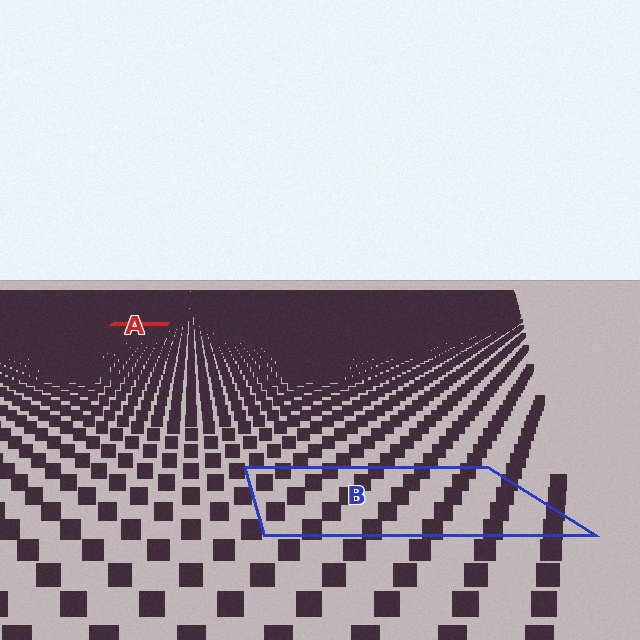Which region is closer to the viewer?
Region B is closer. The texture elements there are larger and more spread out.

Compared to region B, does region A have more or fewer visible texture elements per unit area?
Region A has more texture elements per unit area — they are packed more densely because it is farther away.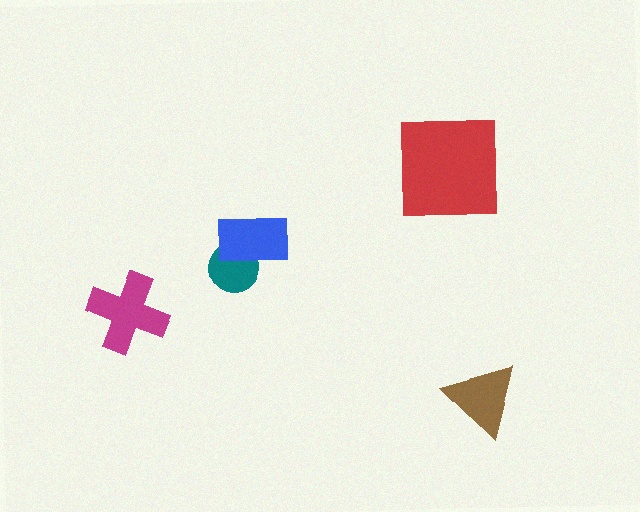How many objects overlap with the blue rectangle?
1 object overlaps with the blue rectangle.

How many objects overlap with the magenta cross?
0 objects overlap with the magenta cross.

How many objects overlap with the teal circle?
1 object overlaps with the teal circle.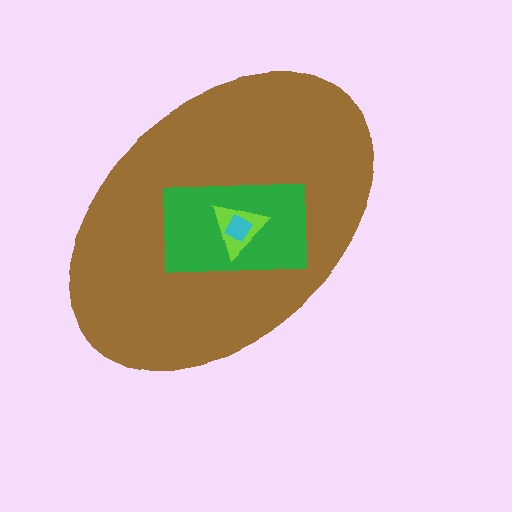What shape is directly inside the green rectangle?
The lime triangle.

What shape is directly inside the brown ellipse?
The green rectangle.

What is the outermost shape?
The brown ellipse.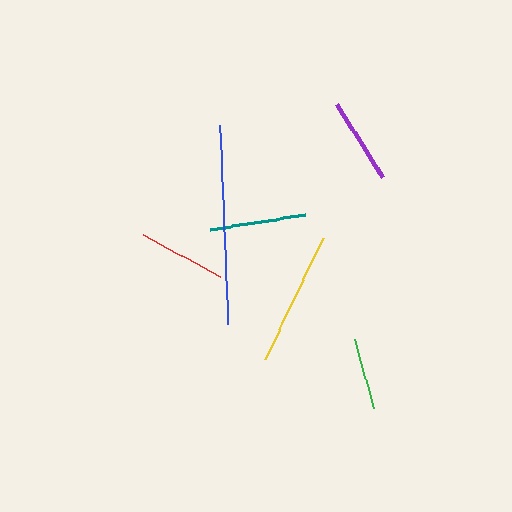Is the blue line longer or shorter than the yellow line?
The blue line is longer than the yellow line.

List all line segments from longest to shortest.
From longest to shortest: blue, yellow, teal, red, purple, green.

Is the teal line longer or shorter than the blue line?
The blue line is longer than the teal line.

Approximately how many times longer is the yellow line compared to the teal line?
The yellow line is approximately 1.4 times the length of the teal line.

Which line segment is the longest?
The blue line is the longest at approximately 199 pixels.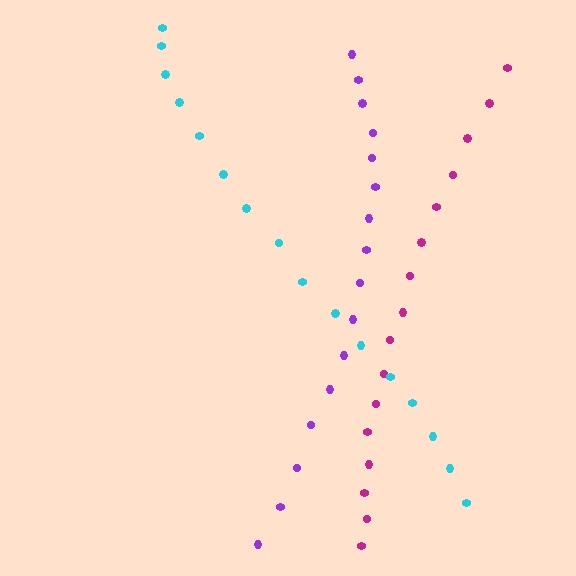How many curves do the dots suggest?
There are 3 distinct paths.